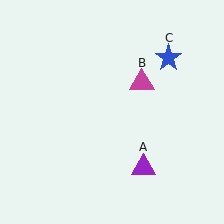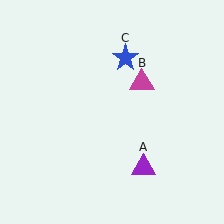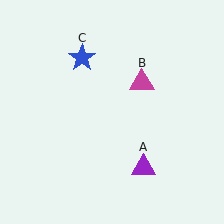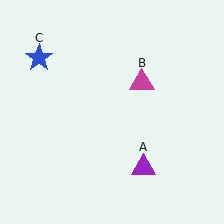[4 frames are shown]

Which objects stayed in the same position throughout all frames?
Purple triangle (object A) and magenta triangle (object B) remained stationary.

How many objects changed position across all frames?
1 object changed position: blue star (object C).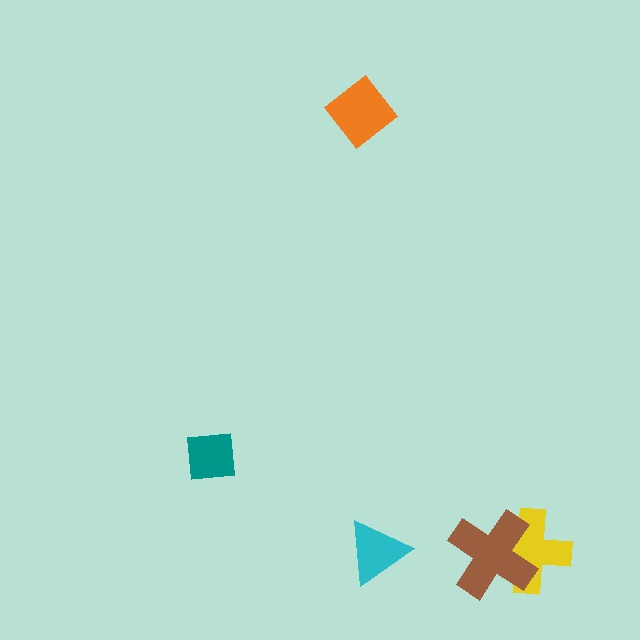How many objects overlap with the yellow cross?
1 object overlaps with the yellow cross.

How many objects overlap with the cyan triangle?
0 objects overlap with the cyan triangle.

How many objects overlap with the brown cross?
1 object overlaps with the brown cross.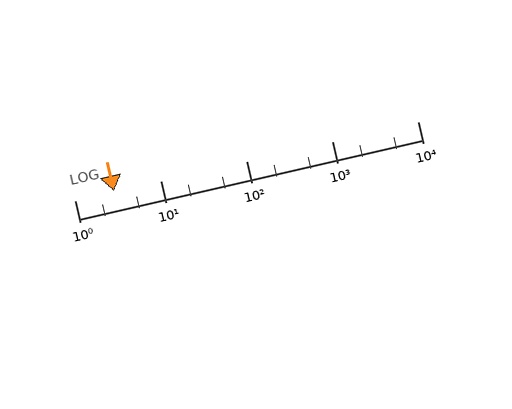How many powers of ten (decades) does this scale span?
The scale spans 4 decades, from 1 to 10000.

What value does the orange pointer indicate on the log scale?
The pointer indicates approximately 2.9.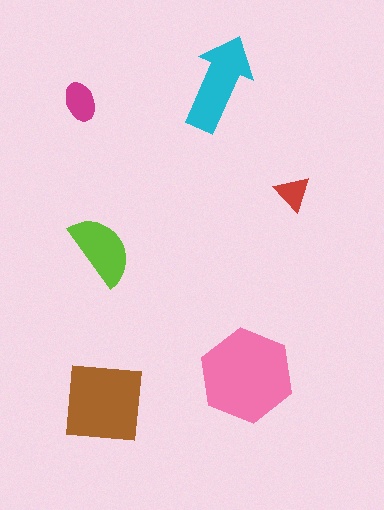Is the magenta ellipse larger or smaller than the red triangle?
Larger.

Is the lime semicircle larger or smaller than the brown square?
Smaller.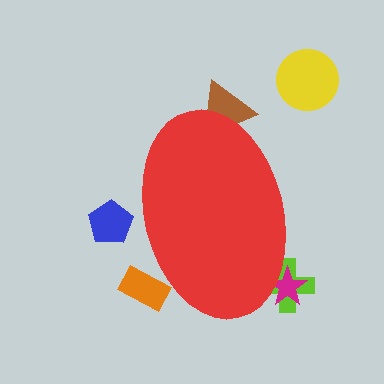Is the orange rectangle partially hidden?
Yes, the orange rectangle is partially hidden behind the red ellipse.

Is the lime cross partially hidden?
Yes, the lime cross is partially hidden behind the red ellipse.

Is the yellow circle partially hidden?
No, the yellow circle is fully visible.